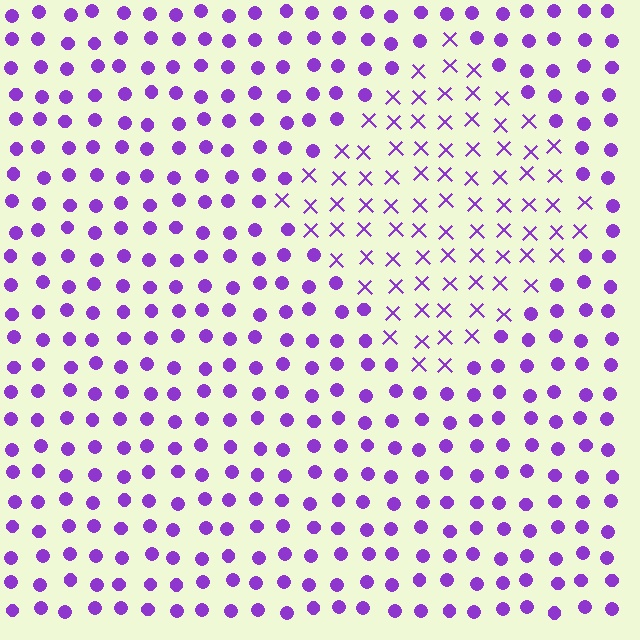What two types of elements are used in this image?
The image uses X marks inside the diamond region and circles outside it.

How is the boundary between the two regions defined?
The boundary is defined by a change in element shape: X marks inside vs. circles outside. All elements share the same color and spacing.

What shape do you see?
I see a diamond.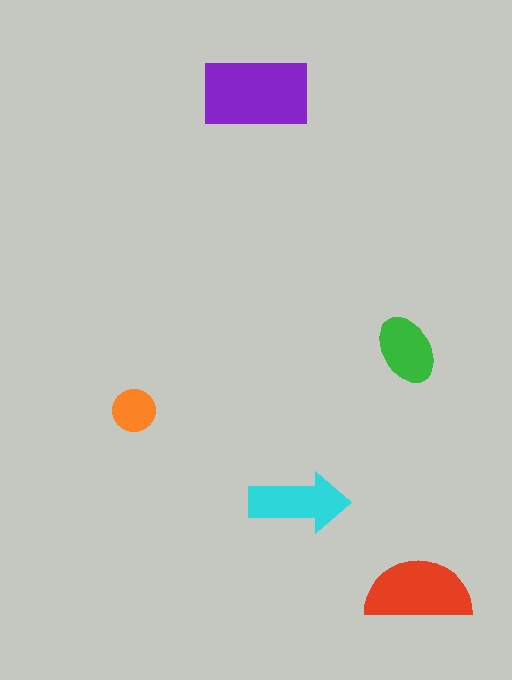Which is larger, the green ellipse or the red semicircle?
The red semicircle.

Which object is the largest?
The purple rectangle.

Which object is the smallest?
The orange circle.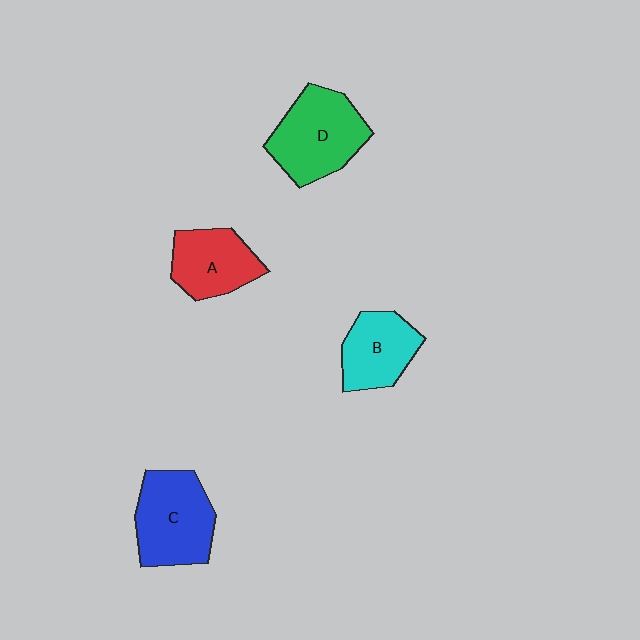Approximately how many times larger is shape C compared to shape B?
Approximately 1.3 times.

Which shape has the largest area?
Shape D (green).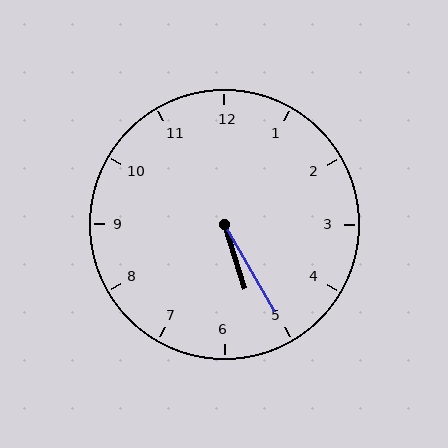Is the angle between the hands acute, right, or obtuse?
It is acute.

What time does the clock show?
5:25.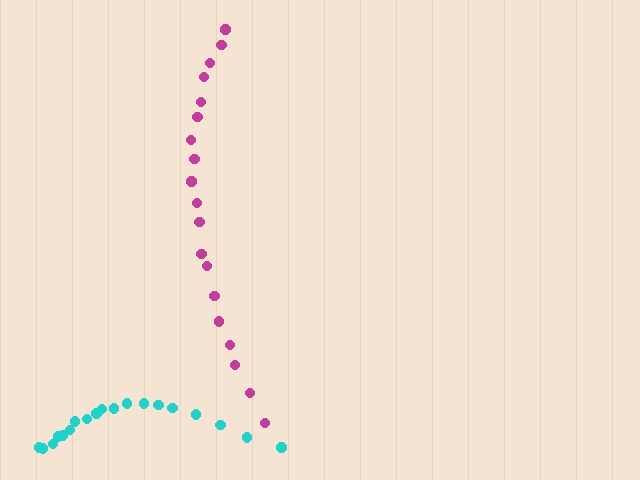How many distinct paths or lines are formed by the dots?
There are 2 distinct paths.